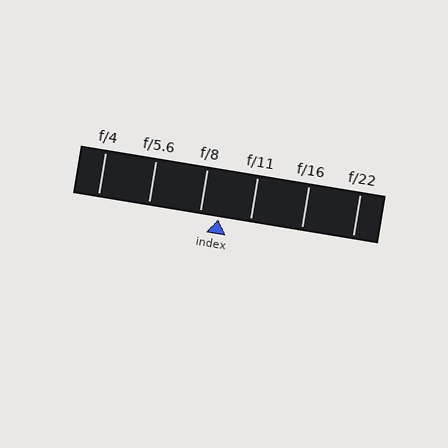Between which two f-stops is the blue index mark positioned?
The index mark is between f/8 and f/11.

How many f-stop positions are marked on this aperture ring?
There are 6 f-stop positions marked.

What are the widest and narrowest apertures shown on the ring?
The widest aperture shown is f/4 and the narrowest is f/22.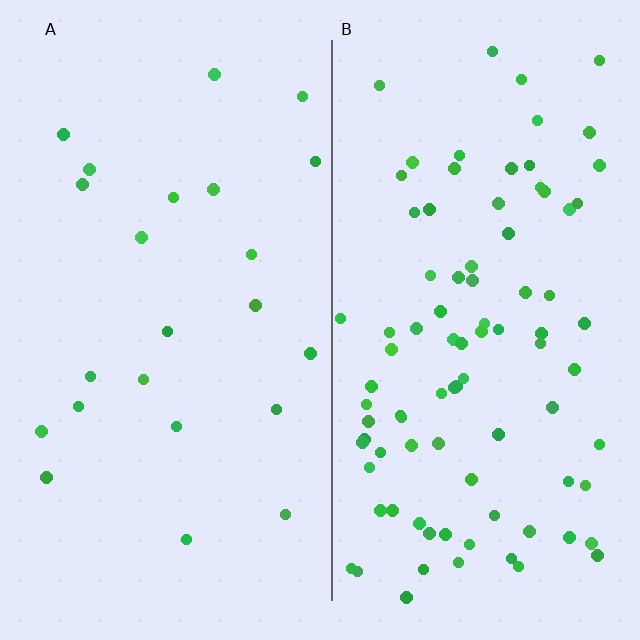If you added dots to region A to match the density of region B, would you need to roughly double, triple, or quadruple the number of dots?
Approximately quadruple.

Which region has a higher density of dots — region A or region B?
B (the right).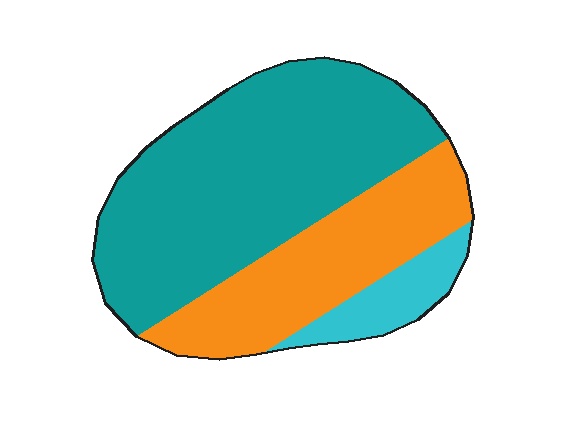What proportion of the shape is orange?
Orange covers 31% of the shape.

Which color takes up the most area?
Teal, at roughly 60%.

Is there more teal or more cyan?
Teal.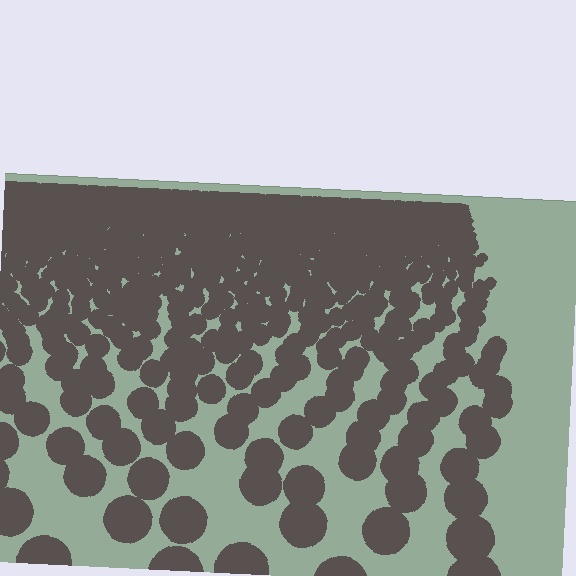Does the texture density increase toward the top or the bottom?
Density increases toward the top.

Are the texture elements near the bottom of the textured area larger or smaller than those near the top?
Larger. Near the bottom, elements are closer to the viewer and appear at a bigger on-screen size.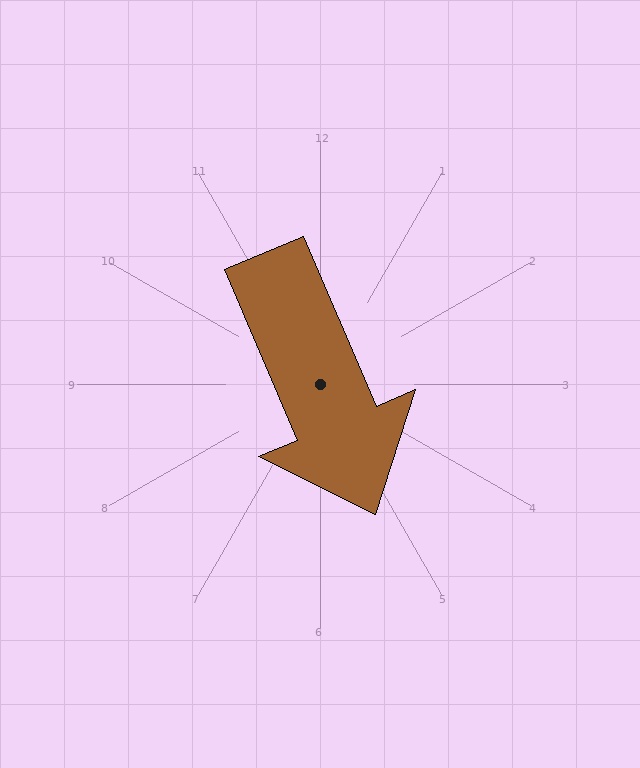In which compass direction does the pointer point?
Southeast.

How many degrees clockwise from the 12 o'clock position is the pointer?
Approximately 157 degrees.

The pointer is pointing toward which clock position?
Roughly 5 o'clock.